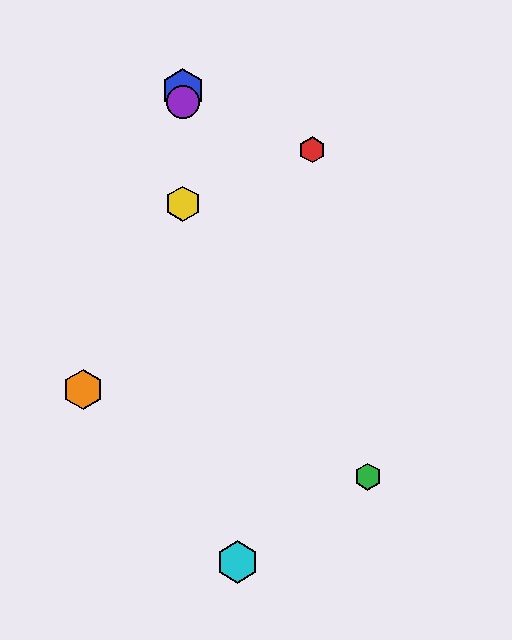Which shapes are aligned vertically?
The blue hexagon, the yellow hexagon, the purple circle are aligned vertically.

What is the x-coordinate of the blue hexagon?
The blue hexagon is at x≈183.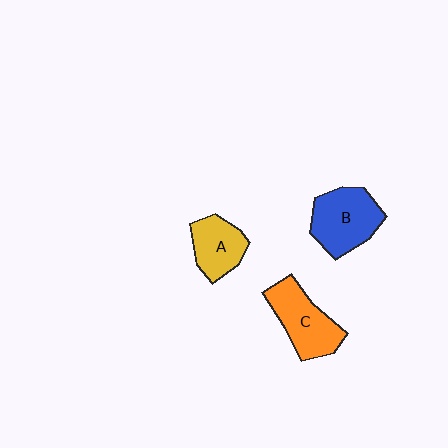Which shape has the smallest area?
Shape A (yellow).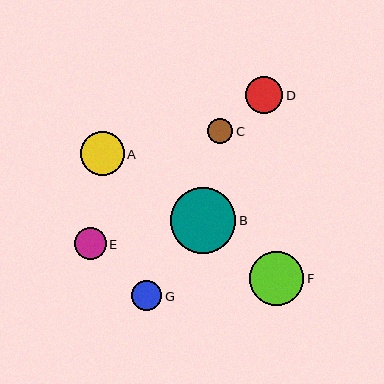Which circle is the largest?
Circle B is the largest with a size of approximately 66 pixels.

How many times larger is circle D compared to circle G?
Circle D is approximately 1.2 times the size of circle G.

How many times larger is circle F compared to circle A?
Circle F is approximately 1.2 times the size of circle A.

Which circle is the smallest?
Circle C is the smallest with a size of approximately 25 pixels.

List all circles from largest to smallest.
From largest to smallest: B, F, A, D, E, G, C.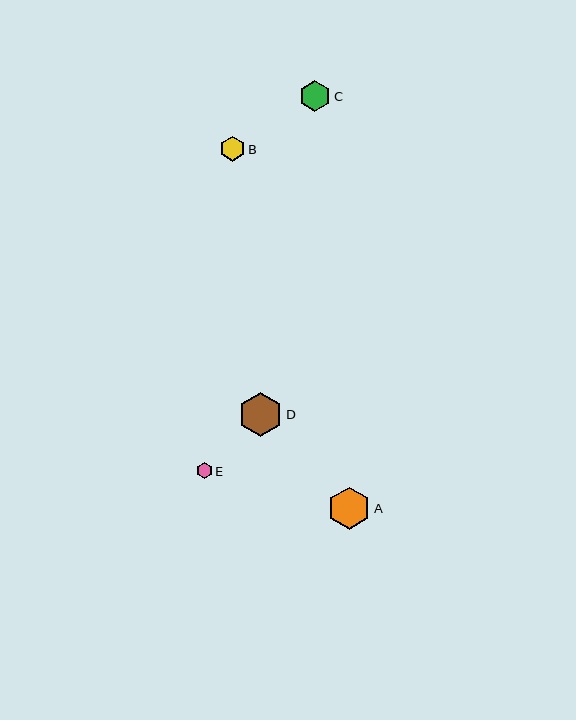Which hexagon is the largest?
Hexagon D is the largest with a size of approximately 44 pixels.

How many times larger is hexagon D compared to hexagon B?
Hexagon D is approximately 1.8 times the size of hexagon B.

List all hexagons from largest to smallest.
From largest to smallest: D, A, C, B, E.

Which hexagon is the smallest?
Hexagon E is the smallest with a size of approximately 16 pixels.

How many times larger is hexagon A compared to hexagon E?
Hexagon A is approximately 2.7 times the size of hexagon E.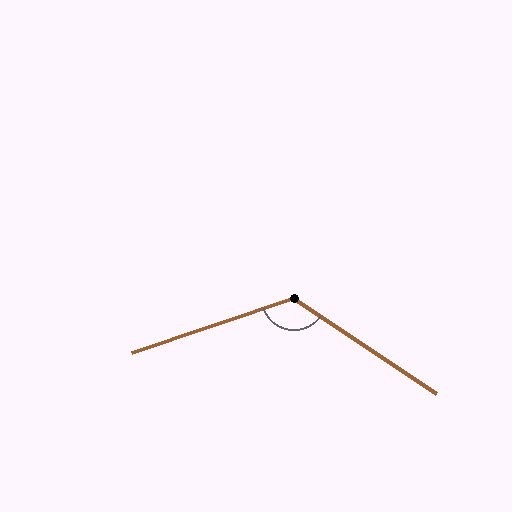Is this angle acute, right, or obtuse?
It is obtuse.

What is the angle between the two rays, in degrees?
Approximately 128 degrees.